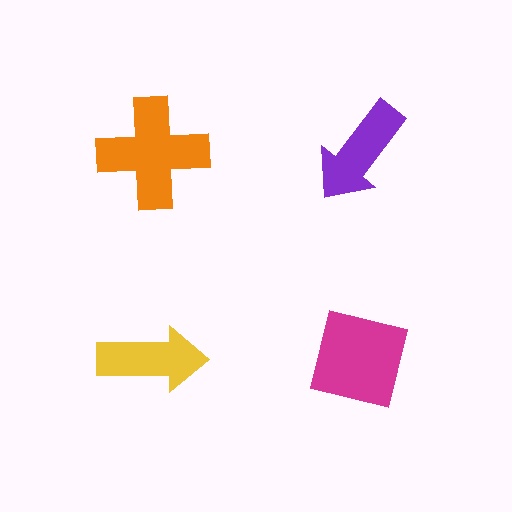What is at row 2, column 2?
A magenta square.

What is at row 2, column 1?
A yellow arrow.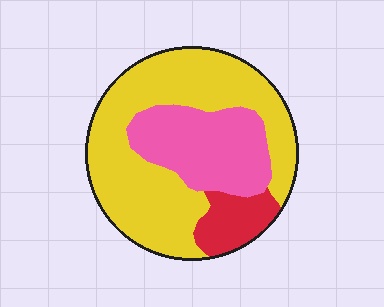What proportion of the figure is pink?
Pink covers 28% of the figure.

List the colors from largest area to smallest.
From largest to smallest: yellow, pink, red.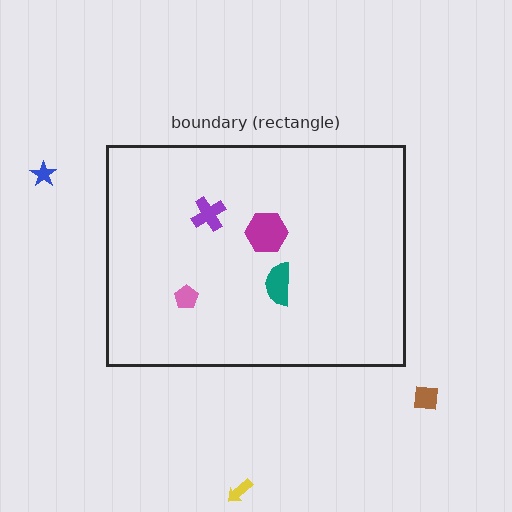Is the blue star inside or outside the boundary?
Outside.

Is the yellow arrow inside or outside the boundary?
Outside.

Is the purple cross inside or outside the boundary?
Inside.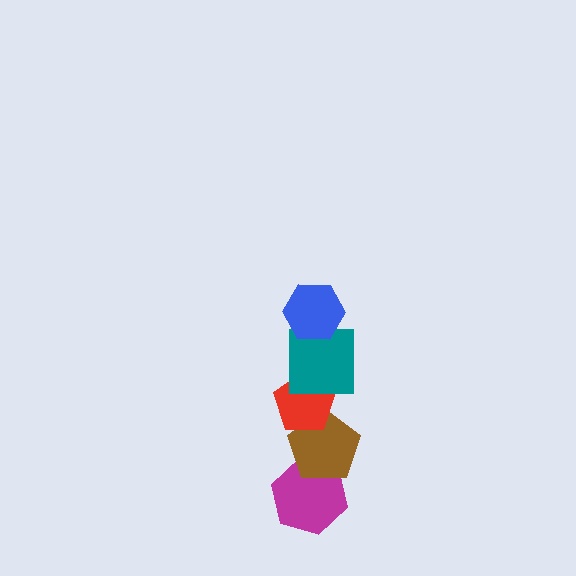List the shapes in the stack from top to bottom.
From top to bottom: the blue hexagon, the teal square, the red pentagon, the brown pentagon, the magenta hexagon.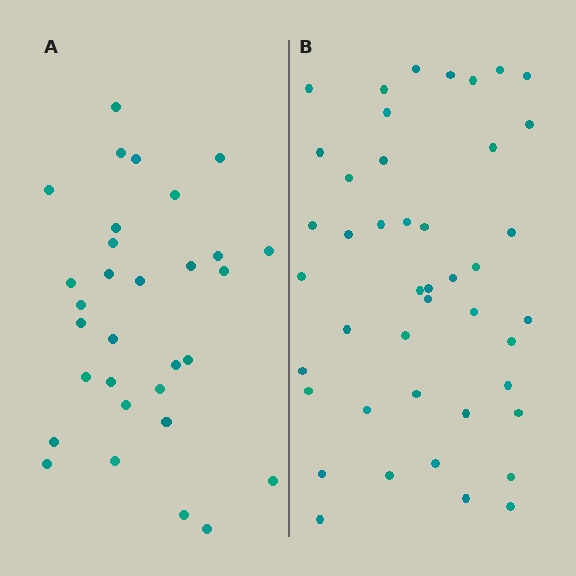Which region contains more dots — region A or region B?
Region B (the right region) has more dots.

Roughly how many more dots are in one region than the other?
Region B has approximately 15 more dots than region A.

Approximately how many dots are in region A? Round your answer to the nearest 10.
About 30 dots. (The exact count is 31, which rounds to 30.)